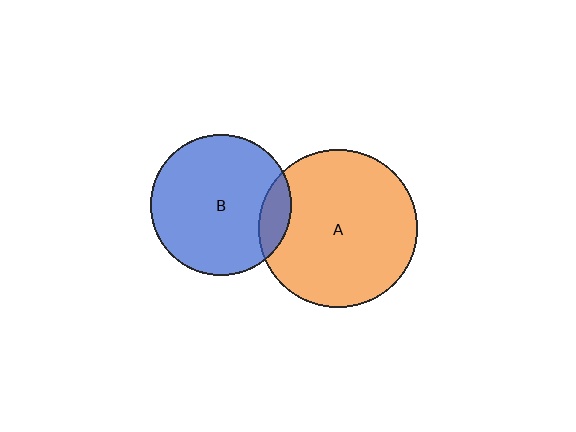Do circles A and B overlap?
Yes.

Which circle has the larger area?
Circle A (orange).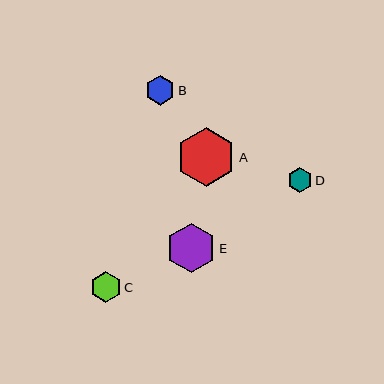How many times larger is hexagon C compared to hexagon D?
Hexagon C is approximately 1.3 times the size of hexagon D.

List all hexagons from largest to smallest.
From largest to smallest: A, E, C, B, D.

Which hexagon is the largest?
Hexagon A is the largest with a size of approximately 59 pixels.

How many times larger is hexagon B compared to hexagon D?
Hexagon B is approximately 1.2 times the size of hexagon D.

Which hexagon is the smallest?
Hexagon D is the smallest with a size of approximately 25 pixels.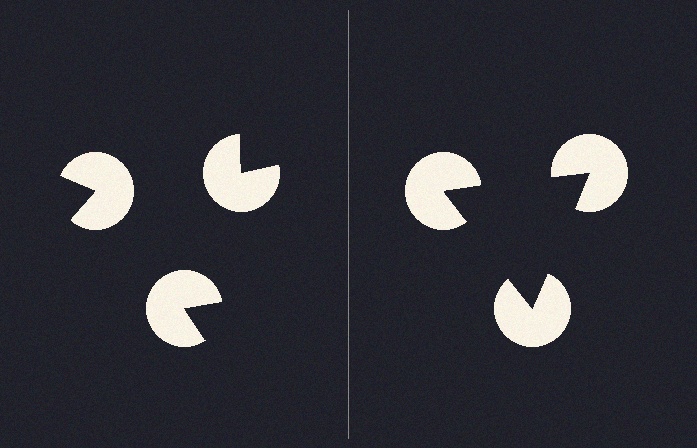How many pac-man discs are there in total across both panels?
6 — 3 on each side.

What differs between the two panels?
The pac-man discs are positioned identically on both sides; only the wedge orientations differ. On the right they align to a triangle; on the left they are misaligned.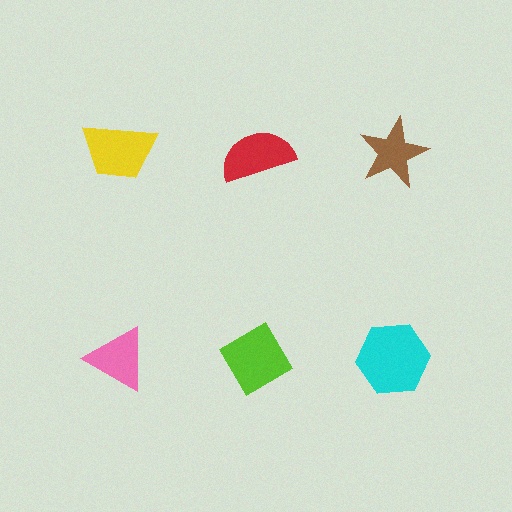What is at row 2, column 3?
A cyan hexagon.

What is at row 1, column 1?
A yellow trapezoid.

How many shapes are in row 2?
3 shapes.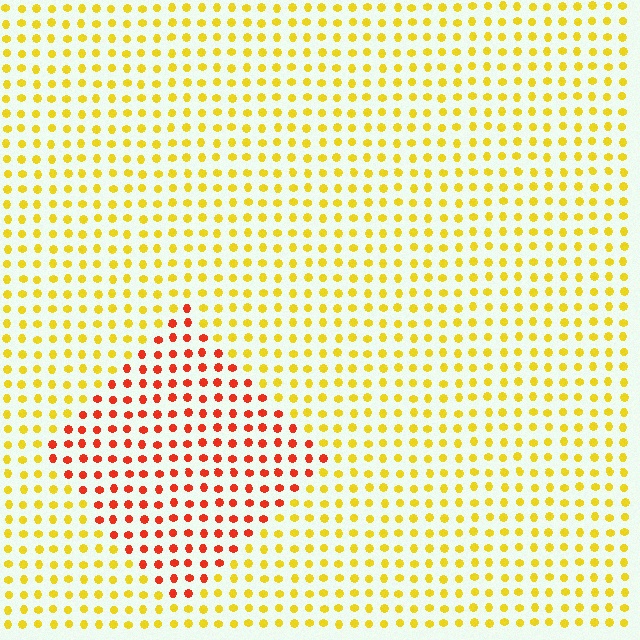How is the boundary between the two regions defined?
The boundary is defined purely by a slight shift in hue (about 48 degrees). Spacing, size, and orientation are identical on both sides.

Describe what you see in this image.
The image is filled with small yellow elements in a uniform arrangement. A diamond-shaped region is visible where the elements are tinted to a slightly different hue, forming a subtle color boundary.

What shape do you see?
I see a diamond.